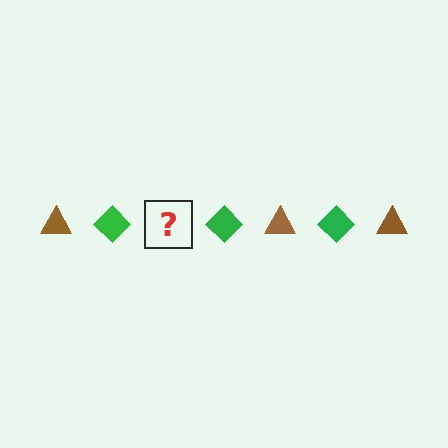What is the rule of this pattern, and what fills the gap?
The rule is that the pattern alternates between brown triangle and green diamond. The gap should be filled with a brown triangle.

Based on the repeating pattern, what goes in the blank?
The blank should be a brown triangle.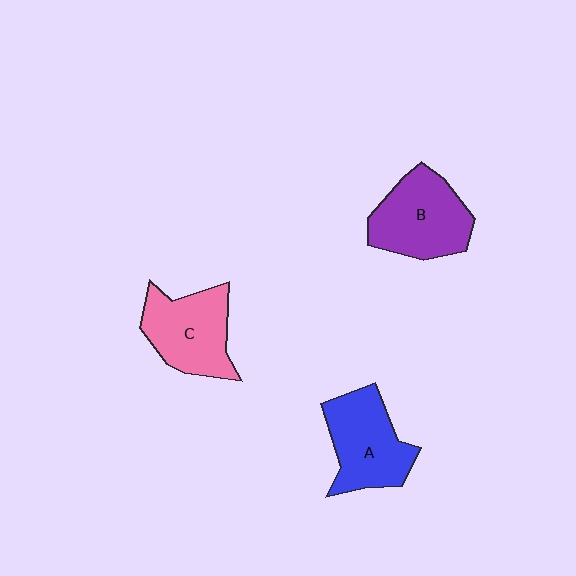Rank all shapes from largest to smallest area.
From largest to smallest: B (purple), A (blue), C (pink).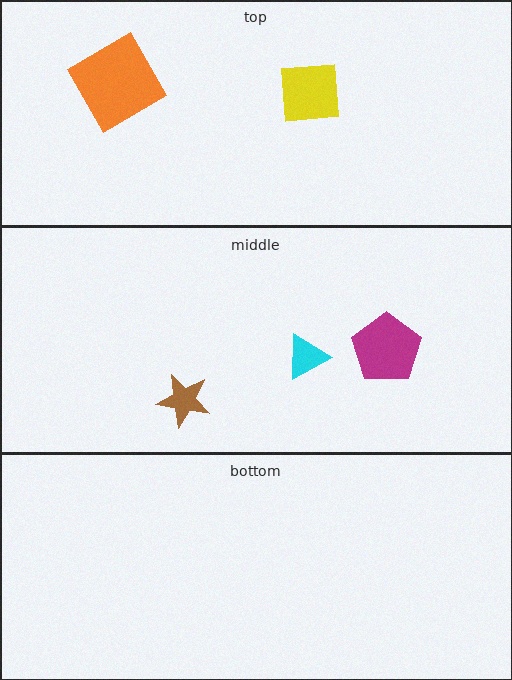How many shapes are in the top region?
2.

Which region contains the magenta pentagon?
The middle region.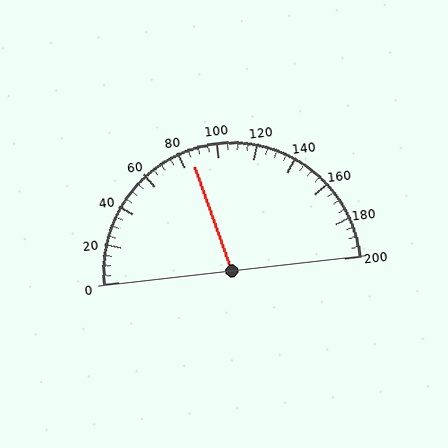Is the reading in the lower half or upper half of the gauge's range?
The reading is in the lower half of the range (0 to 200).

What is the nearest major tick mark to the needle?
The nearest major tick mark is 80.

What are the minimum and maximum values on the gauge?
The gauge ranges from 0 to 200.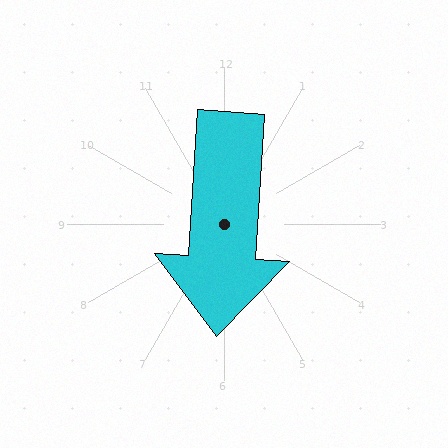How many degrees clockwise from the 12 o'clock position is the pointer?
Approximately 184 degrees.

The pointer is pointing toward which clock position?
Roughly 6 o'clock.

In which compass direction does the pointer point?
South.